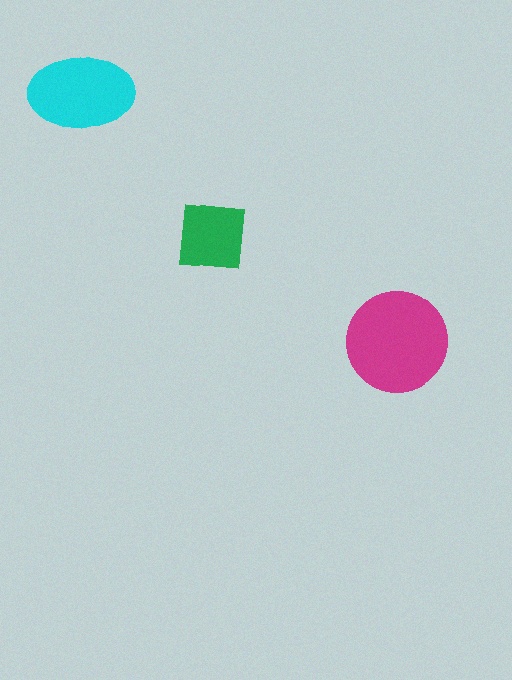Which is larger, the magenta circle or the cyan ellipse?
The magenta circle.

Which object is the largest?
The magenta circle.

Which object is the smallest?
The green square.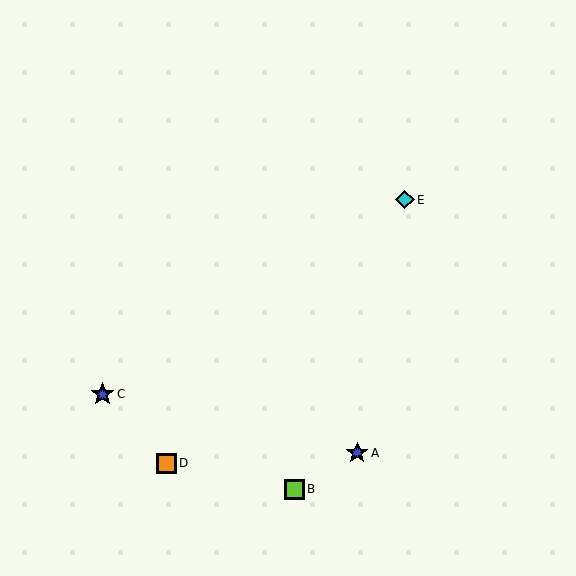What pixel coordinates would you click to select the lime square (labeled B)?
Click at (295, 489) to select the lime square B.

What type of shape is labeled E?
Shape E is a cyan diamond.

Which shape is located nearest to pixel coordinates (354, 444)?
The blue star (labeled A) at (357, 453) is nearest to that location.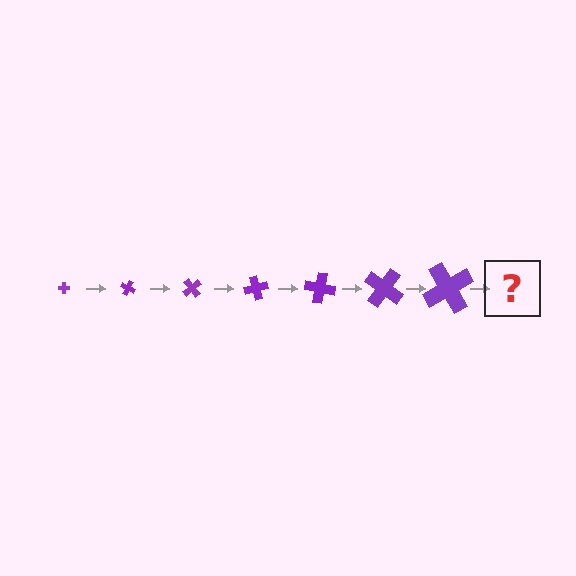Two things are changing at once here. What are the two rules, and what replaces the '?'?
The two rules are that the cross grows larger each step and it rotates 25 degrees each step. The '?' should be a cross, larger than the previous one and rotated 175 degrees from the start.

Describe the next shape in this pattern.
It should be a cross, larger than the previous one and rotated 175 degrees from the start.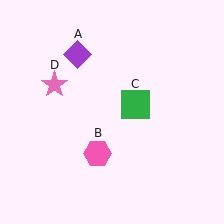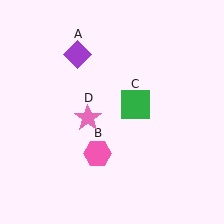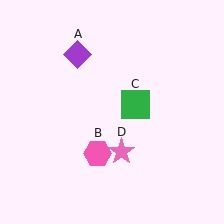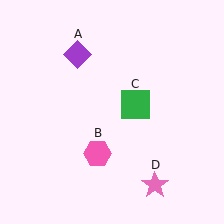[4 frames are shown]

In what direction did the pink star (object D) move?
The pink star (object D) moved down and to the right.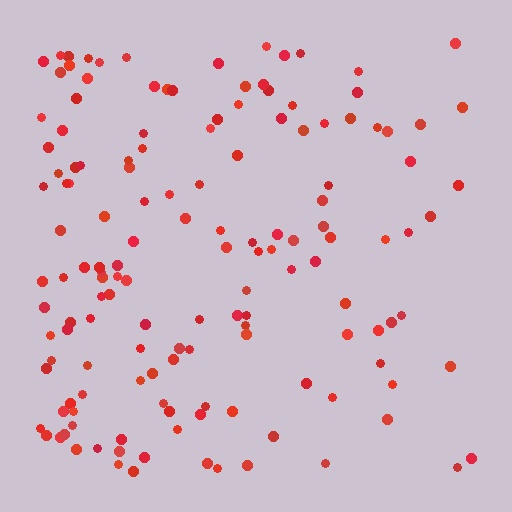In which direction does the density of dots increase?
From right to left, with the left side densest.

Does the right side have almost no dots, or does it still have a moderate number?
Still a moderate number, just noticeably fewer than the left.